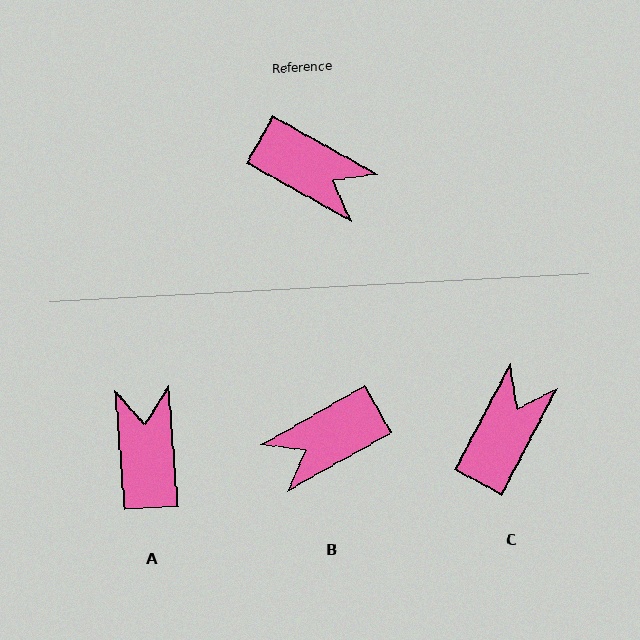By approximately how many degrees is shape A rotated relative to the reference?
Approximately 124 degrees counter-clockwise.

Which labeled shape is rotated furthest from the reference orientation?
A, about 124 degrees away.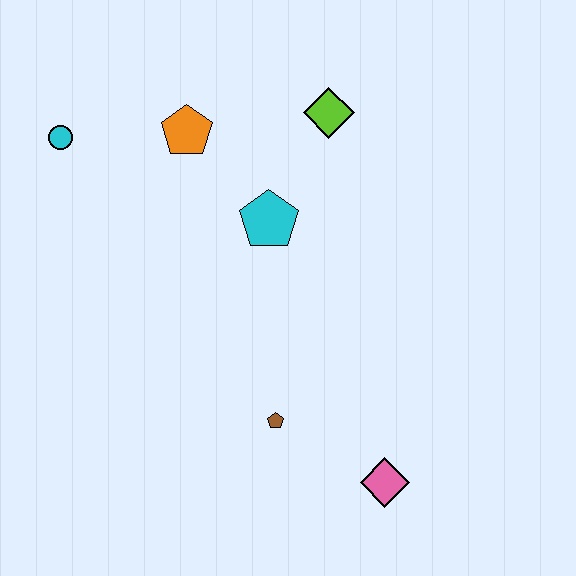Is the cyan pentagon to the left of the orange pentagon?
No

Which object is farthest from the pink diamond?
The cyan circle is farthest from the pink diamond.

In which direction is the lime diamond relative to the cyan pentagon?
The lime diamond is above the cyan pentagon.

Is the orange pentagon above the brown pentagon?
Yes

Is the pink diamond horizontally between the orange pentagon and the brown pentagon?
No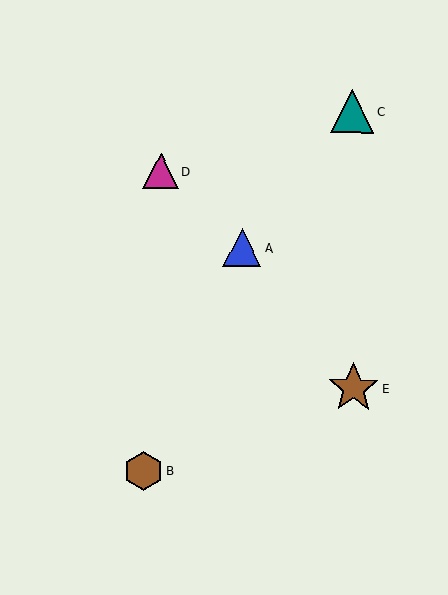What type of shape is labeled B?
Shape B is a brown hexagon.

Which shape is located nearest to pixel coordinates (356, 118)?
The teal triangle (labeled C) at (352, 111) is nearest to that location.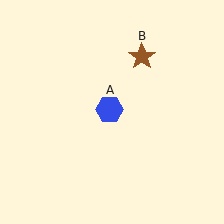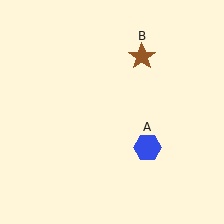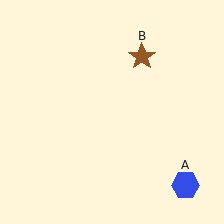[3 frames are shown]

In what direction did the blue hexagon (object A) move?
The blue hexagon (object A) moved down and to the right.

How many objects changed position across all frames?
1 object changed position: blue hexagon (object A).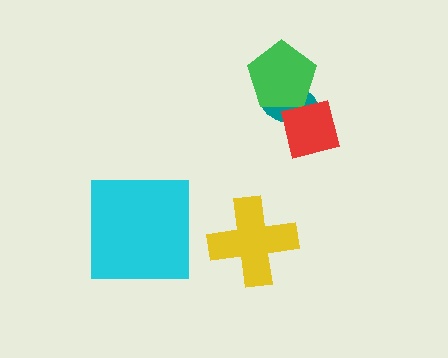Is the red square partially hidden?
No, no other shape covers it.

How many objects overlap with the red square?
2 objects overlap with the red square.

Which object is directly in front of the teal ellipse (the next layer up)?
The green pentagon is directly in front of the teal ellipse.